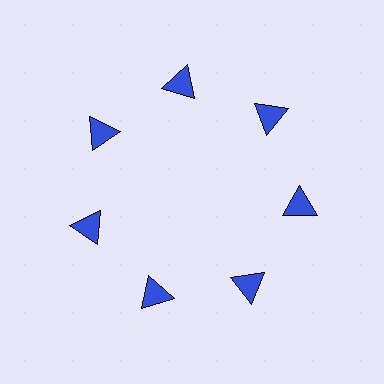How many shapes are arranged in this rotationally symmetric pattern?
There are 7 shapes, arranged in 7 groups of 1.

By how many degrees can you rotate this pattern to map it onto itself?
The pattern maps onto itself every 51 degrees of rotation.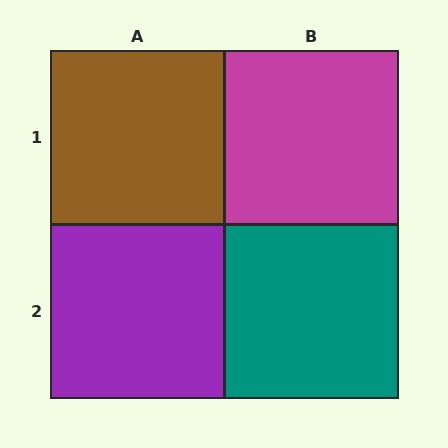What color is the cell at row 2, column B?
Teal.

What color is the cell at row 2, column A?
Purple.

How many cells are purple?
1 cell is purple.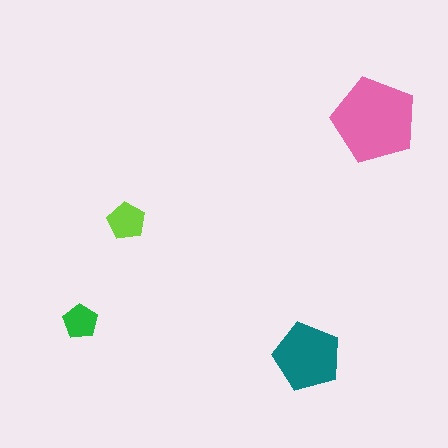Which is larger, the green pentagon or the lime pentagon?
The lime one.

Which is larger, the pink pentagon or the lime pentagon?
The pink one.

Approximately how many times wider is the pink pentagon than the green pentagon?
About 2.5 times wider.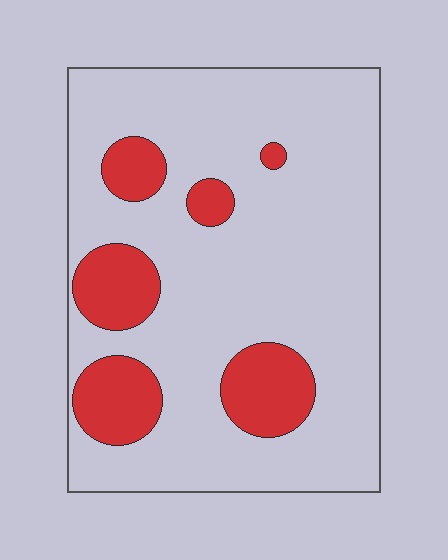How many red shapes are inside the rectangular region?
6.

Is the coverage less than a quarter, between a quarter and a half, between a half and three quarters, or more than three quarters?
Less than a quarter.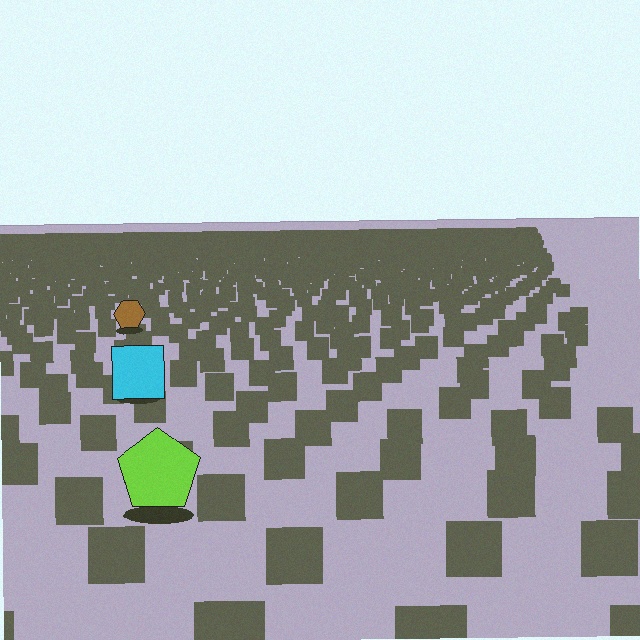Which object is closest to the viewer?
The lime pentagon is closest. The texture marks near it are larger and more spread out.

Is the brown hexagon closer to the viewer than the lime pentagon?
No. The lime pentagon is closer — you can tell from the texture gradient: the ground texture is coarser near it.